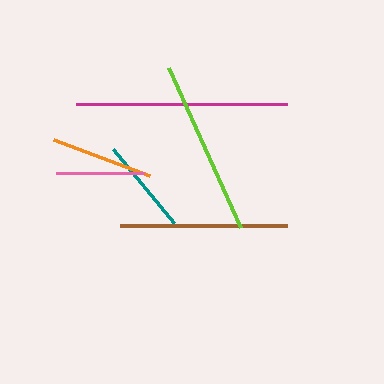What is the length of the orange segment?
The orange segment is approximately 103 pixels long.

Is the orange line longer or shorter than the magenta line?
The magenta line is longer than the orange line.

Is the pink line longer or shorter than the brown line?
The brown line is longer than the pink line.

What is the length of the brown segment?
The brown segment is approximately 167 pixels long.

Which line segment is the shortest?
The pink line is the shortest at approximately 88 pixels.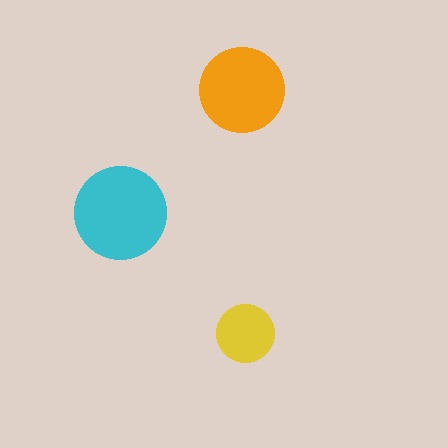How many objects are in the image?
There are 3 objects in the image.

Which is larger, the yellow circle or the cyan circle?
The cyan one.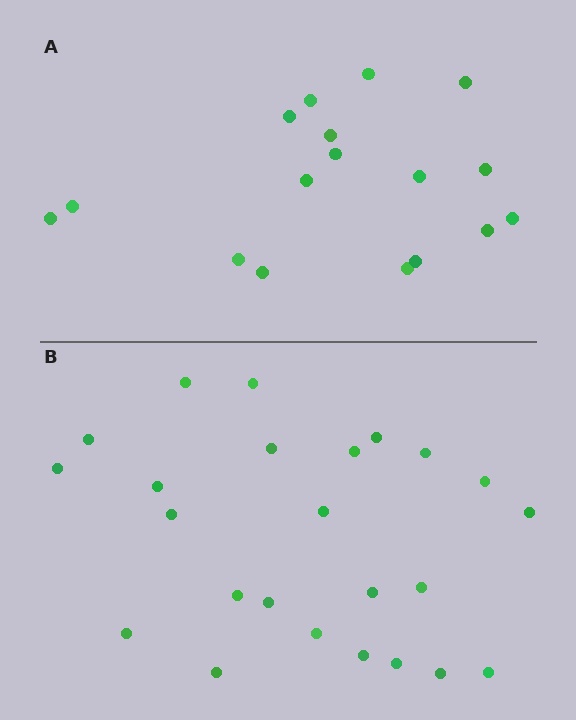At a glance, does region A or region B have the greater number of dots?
Region B (the bottom region) has more dots.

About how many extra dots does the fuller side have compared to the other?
Region B has roughly 8 or so more dots than region A.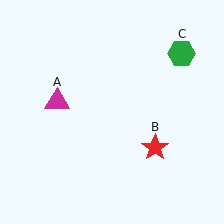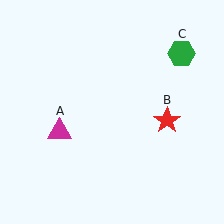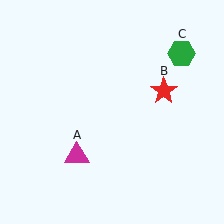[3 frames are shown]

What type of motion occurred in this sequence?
The magenta triangle (object A), red star (object B) rotated counterclockwise around the center of the scene.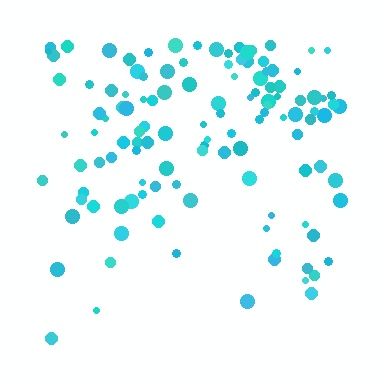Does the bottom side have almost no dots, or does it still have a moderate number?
Still a moderate number, just noticeably fewer than the top.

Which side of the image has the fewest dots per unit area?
The bottom.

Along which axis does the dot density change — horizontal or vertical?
Vertical.